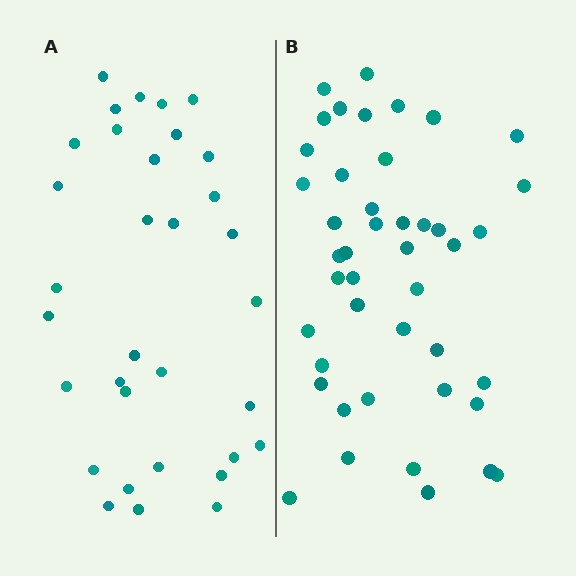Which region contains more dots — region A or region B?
Region B (the right region) has more dots.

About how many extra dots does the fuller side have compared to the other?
Region B has roughly 12 or so more dots than region A.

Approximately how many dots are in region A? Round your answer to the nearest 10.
About 30 dots. (The exact count is 33, which rounds to 30.)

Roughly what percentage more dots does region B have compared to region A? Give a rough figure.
About 35% more.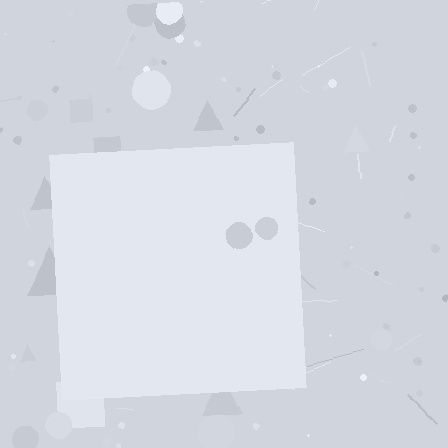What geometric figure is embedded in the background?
A square is embedded in the background.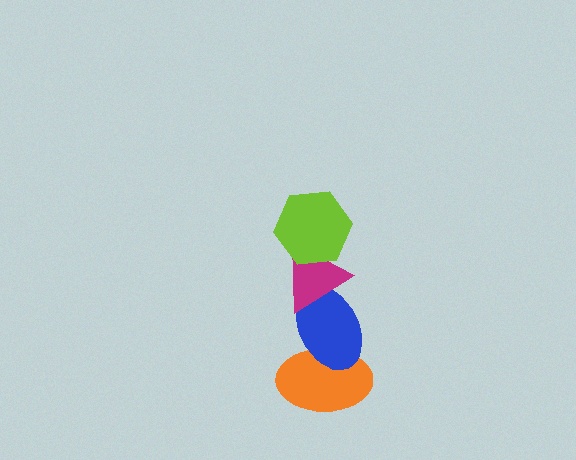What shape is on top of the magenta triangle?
The lime hexagon is on top of the magenta triangle.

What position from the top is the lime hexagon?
The lime hexagon is 1st from the top.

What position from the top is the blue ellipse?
The blue ellipse is 3rd from the top.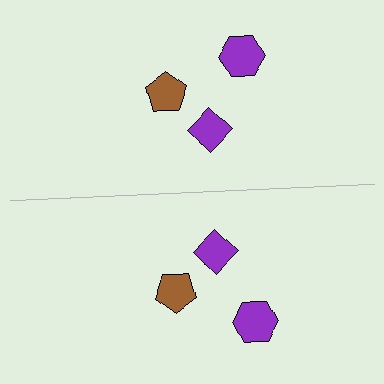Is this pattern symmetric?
Yes, this pattern has bilateral (reflection) symmetry.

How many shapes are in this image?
There are 6 shapes in this image.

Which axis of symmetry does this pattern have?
The pattern has a horizontal axis of symmetry running through the center of the image.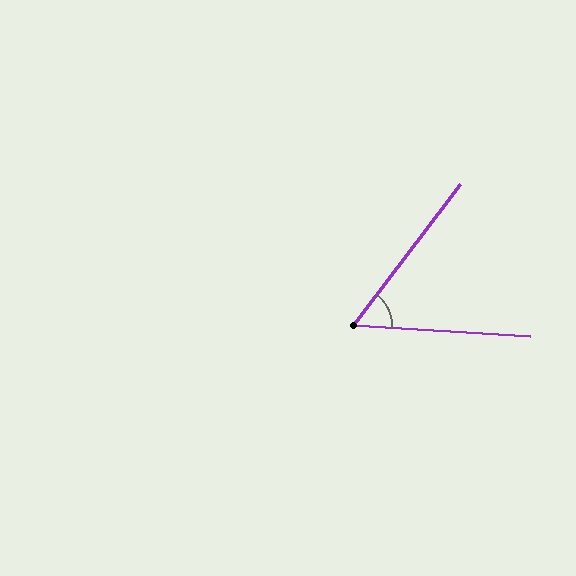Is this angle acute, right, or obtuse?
It is acute.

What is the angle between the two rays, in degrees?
Approximately 56 degrees.